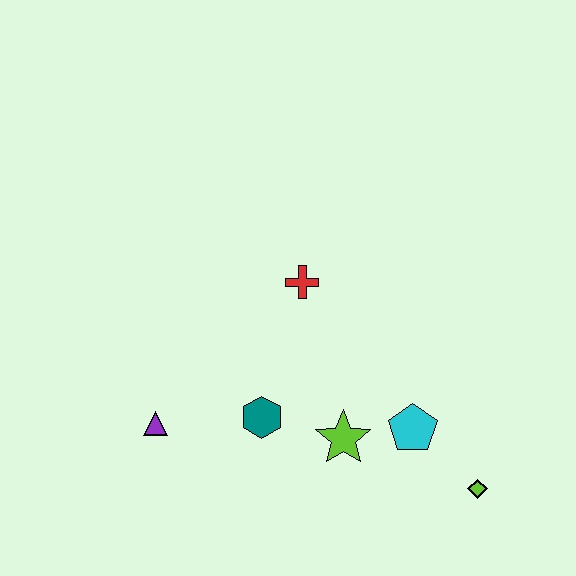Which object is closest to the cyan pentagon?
The lime star is closest to the cyan pentagon.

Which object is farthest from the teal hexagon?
The lime diamond is farthest from the teal hexagon.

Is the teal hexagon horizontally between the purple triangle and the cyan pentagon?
Yes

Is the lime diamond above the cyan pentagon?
No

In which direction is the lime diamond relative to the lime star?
The lime diamond is to the right of the lime star.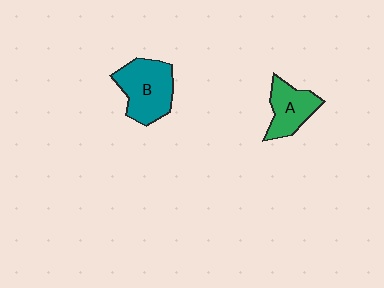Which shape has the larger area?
Shape B (teal).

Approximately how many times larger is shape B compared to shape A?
Approximately 1.4 times.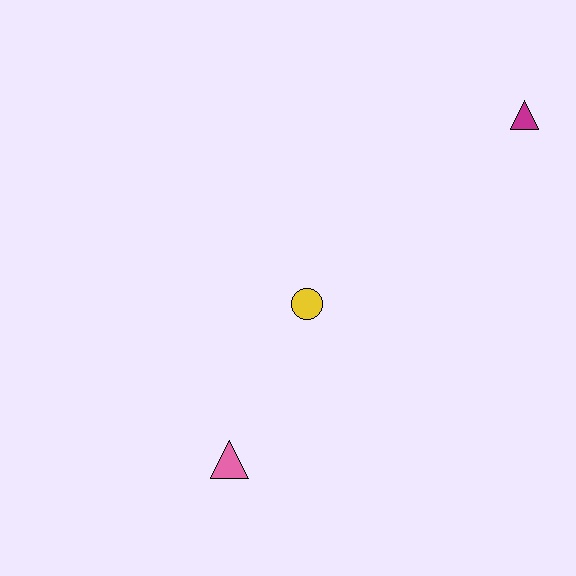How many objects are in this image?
There are 3 objects.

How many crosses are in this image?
There are no crosses.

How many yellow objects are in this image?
There is 1 yellow object.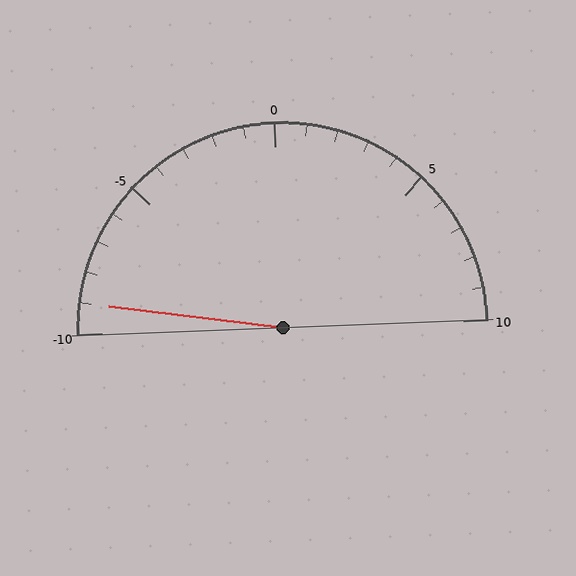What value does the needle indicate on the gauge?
The needle indicates approximately -9.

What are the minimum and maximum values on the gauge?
The gauge ranges from -10 to 10.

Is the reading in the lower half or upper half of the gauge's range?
The reading is in the lower half of the range (-10 to 10).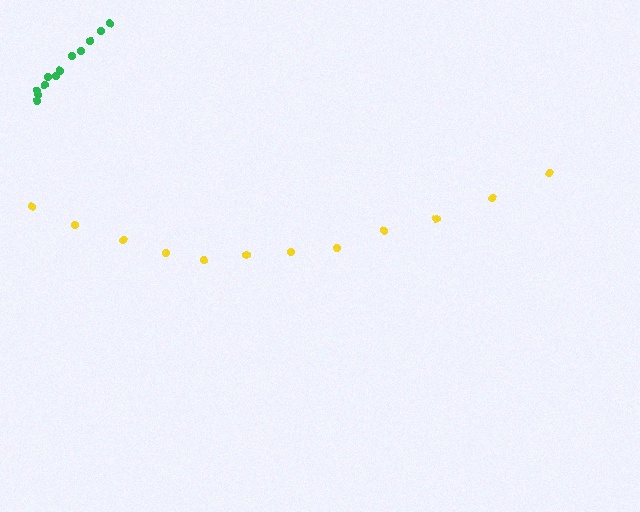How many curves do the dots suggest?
There are 2 distinct paths.